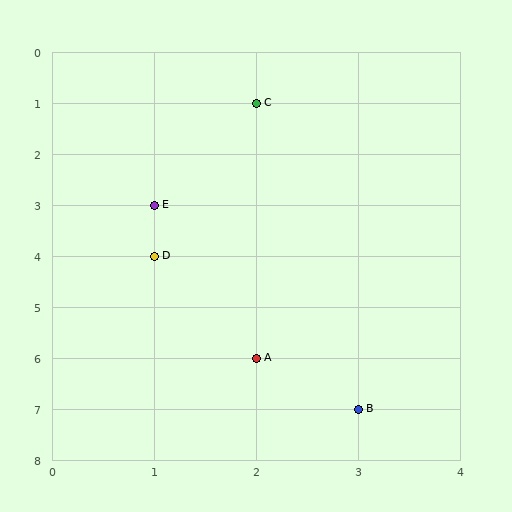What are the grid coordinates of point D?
Point D is at grid coordinates (1, 4).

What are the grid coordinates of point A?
Point A is at grid coordinates (2, 6).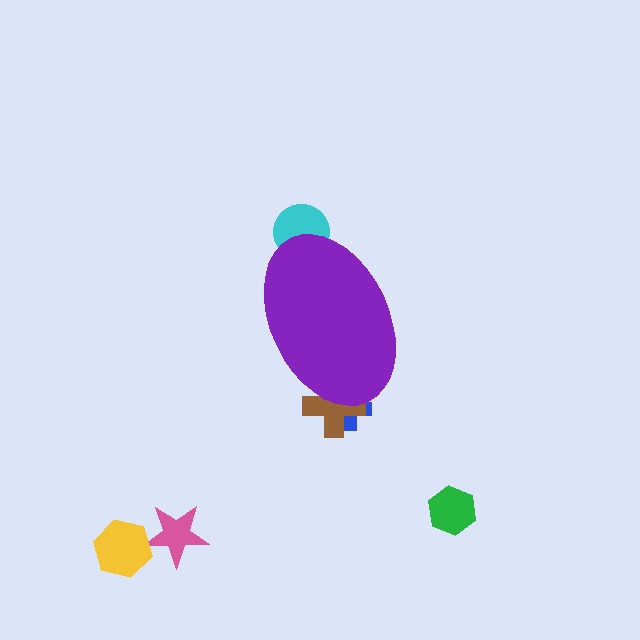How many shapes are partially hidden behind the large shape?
3 shapes are partially hidden.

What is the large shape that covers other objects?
A purple ellipse.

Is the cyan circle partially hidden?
Yes, the cyan circle is partially hidden behind the purple ellipse.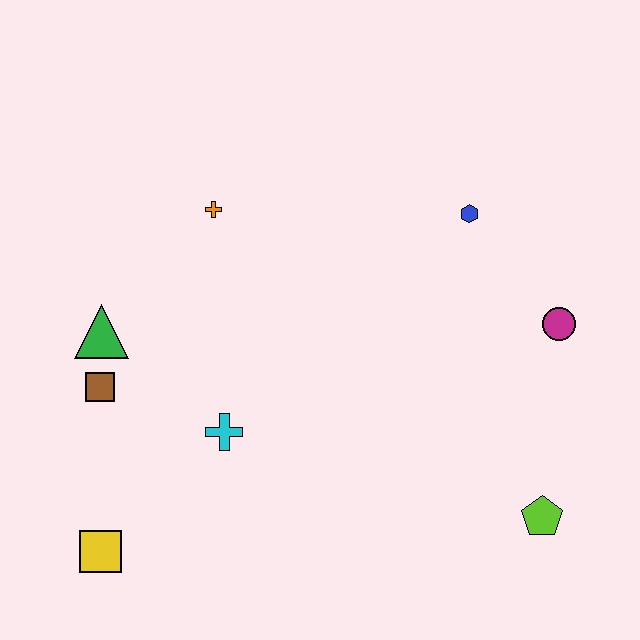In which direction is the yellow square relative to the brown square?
The yellow square is below the brown square.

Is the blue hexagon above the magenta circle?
Yes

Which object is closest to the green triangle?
The brown square is closest to the green triangle.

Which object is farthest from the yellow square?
The magenta circle is farthest from the yellow square.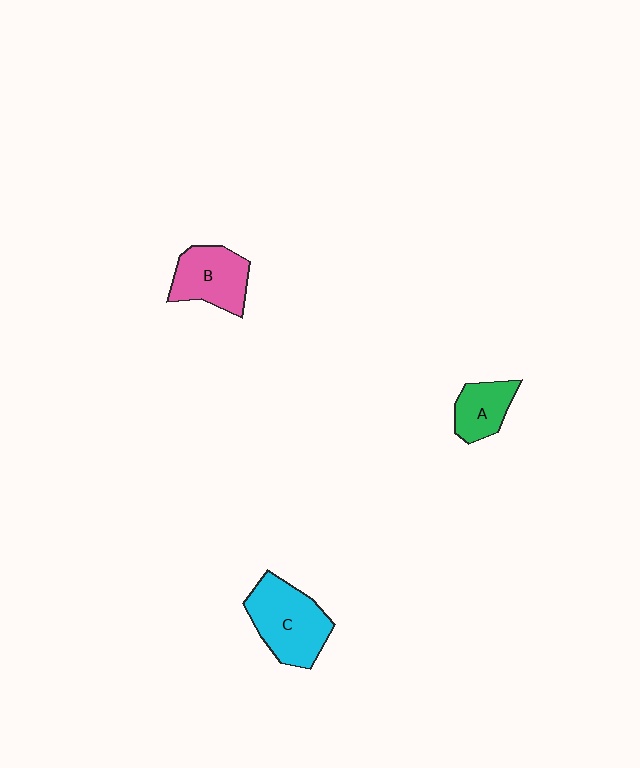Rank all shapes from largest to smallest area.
From largest to smallest: C (cyan), B (pink), A (green).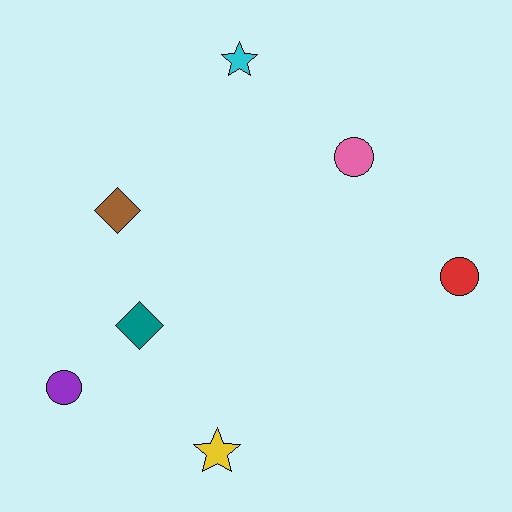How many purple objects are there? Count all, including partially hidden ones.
There is 1 purple object.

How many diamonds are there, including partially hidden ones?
There are 2 diamonds.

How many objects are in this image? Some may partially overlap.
There are 7 objects.